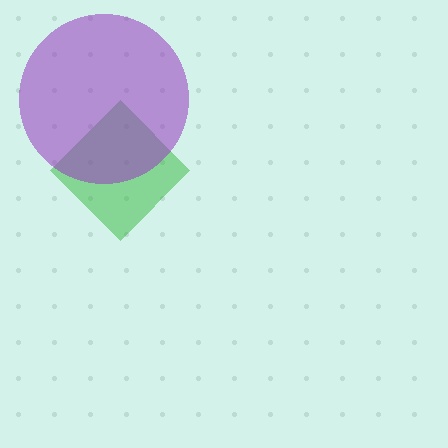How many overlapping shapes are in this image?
There are 2 overlapping shapes in the image.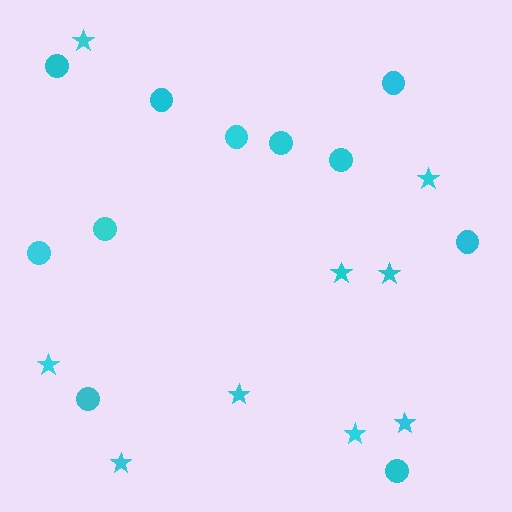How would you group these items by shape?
There are 2 groups: one group of stars (9) and one group of circles (11).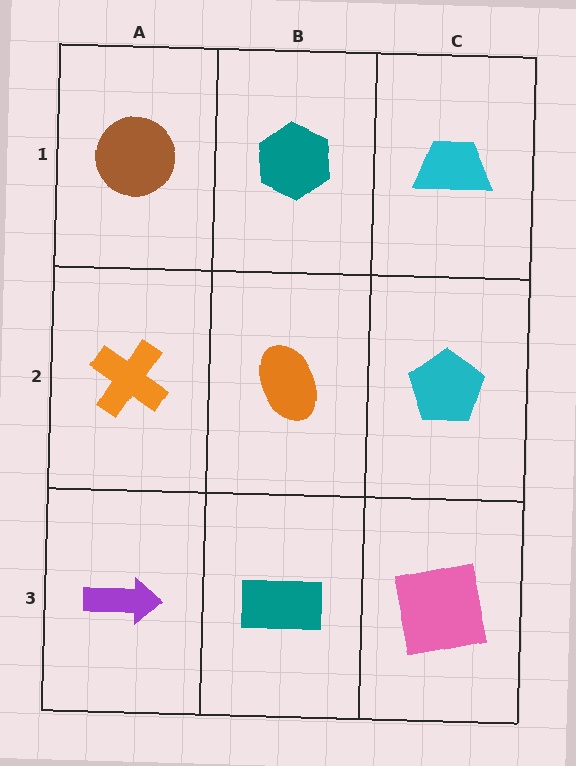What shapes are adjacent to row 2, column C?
A cyan trapezoid (row 1, column C), a pink square (row 3, column C), an orange ellipse (row 2, column B).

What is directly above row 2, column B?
A teal hexagon.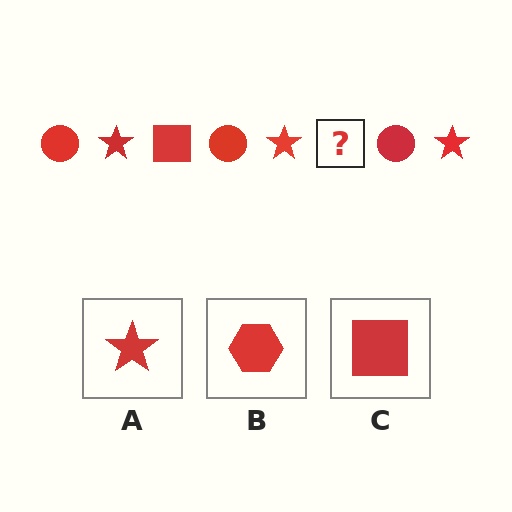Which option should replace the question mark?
Option C.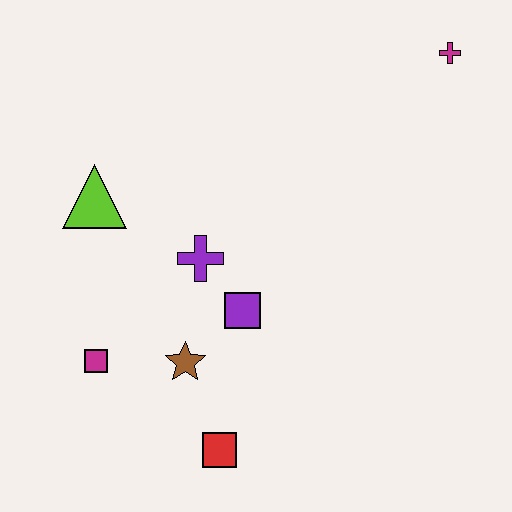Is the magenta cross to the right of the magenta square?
Yes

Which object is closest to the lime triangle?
The purple cross is closest to the lime triangle.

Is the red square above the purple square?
No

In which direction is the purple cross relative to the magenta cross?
The purple cross is to the left of the magenta cross.